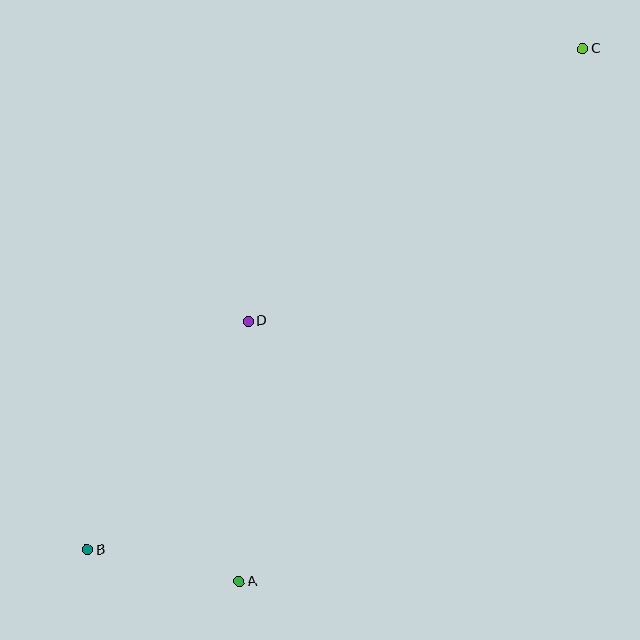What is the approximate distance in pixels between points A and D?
The distance between A and D is approximately 260 pixels.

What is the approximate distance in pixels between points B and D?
The distance between B and D is approximately 280 pixels.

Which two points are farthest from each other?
Points B and C are farthest from each other.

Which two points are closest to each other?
Points A and B are closest to each other.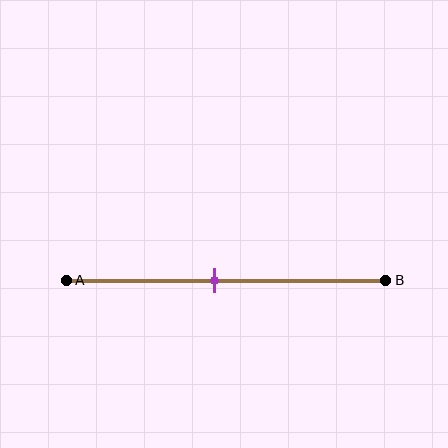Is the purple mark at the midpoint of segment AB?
No, the mark is at about 45% from A, not at the 50% midpoint.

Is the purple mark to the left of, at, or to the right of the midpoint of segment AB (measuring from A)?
The purple mark is to the left of the midpoint of segment AB.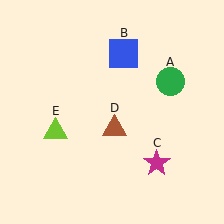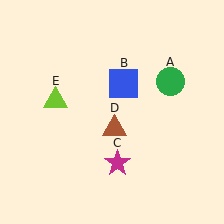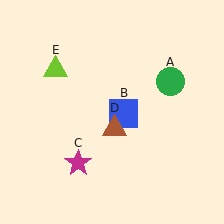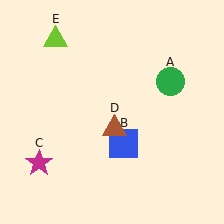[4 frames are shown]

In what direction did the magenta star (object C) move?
The magenta star (object C) moved left.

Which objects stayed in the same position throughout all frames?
Green circle (object A) and brown triangle (object D) remained stationary.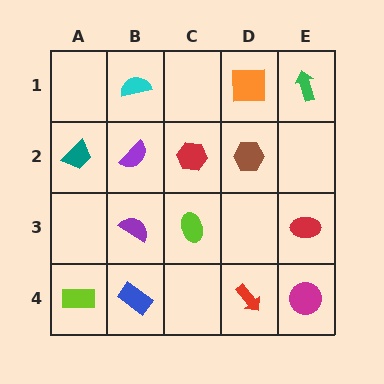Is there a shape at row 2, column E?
No, that cell is empty.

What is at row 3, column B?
A purple semicircle.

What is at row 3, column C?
A lime ellipse.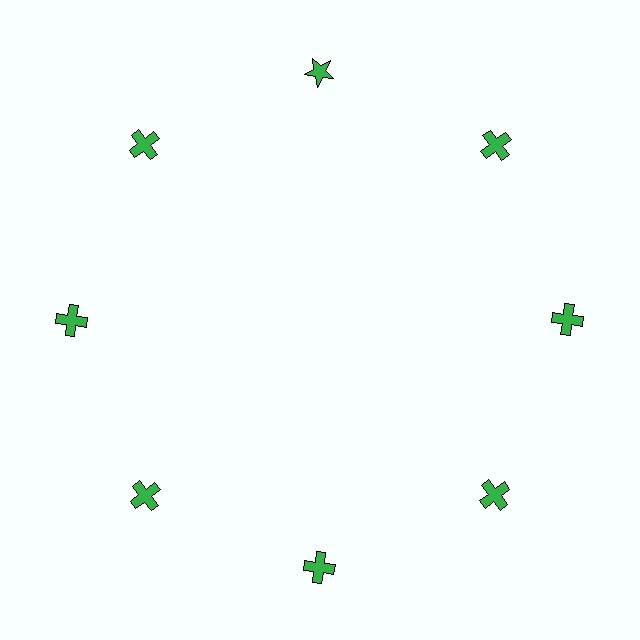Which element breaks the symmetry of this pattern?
The green star at roughly the 12 o'clock position breaks the symmetry. All other shapes are green crosses.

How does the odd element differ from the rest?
It has a different shape: star instead of cross.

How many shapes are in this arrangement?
There are 8 shapes arranged in a ring pattern.